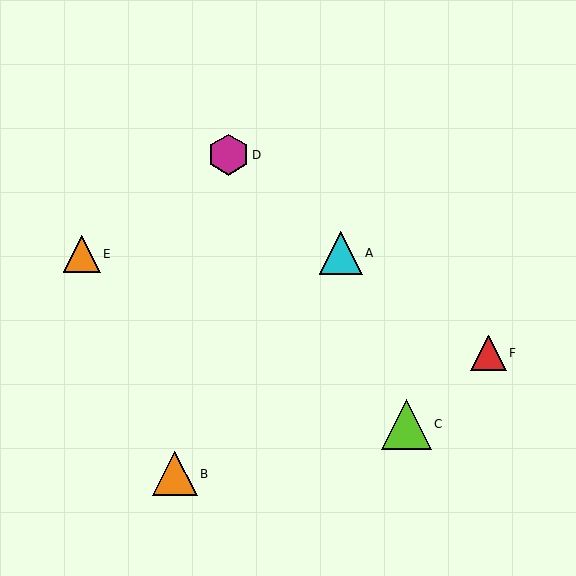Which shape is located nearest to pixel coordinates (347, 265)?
The cyan triangle (labeled A) at (341, 253) is nearest to that location.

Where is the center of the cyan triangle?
The center of the cyan triangle is at (341, 253).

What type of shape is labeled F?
Shape F is a red triangle.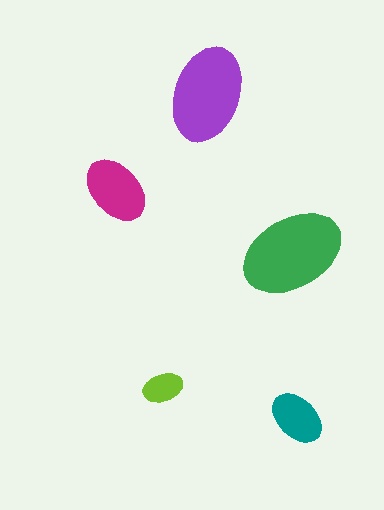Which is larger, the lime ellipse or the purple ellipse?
The purple one.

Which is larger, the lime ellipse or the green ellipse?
The green one.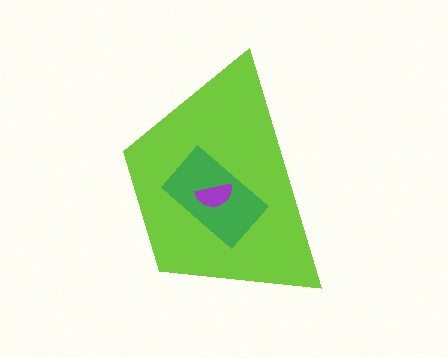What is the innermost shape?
The purple semicircle.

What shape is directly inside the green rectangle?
The purple semicircle.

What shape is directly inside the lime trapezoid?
The green rectangle.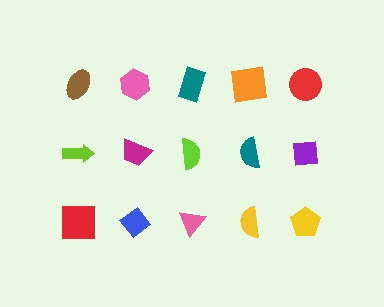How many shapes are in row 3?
5 shapes.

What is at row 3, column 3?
A pink triangle.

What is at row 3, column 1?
A red square.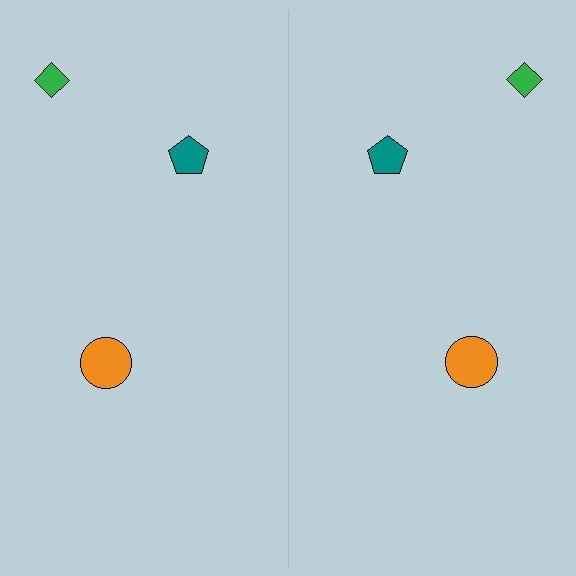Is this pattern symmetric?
Yes, this pattern has bilateral (reflection) symmetry.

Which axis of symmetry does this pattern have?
The pattern has a vertical axis of symmetry running through the center of the image.